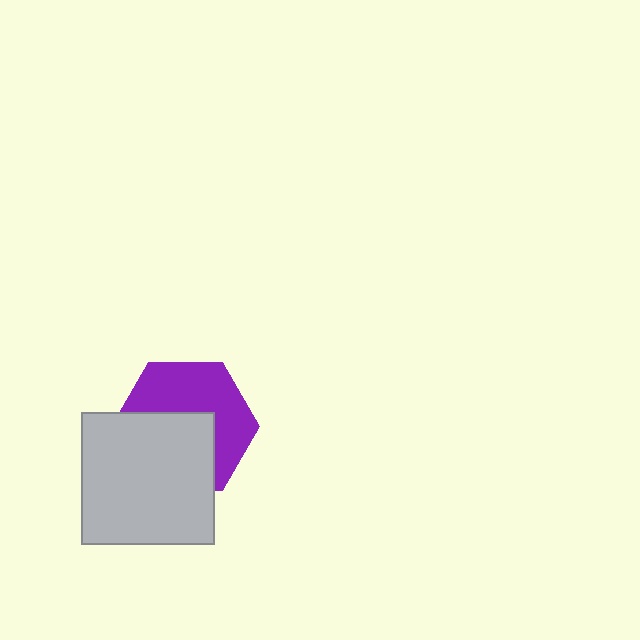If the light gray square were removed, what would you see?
You would see the complete purple hexagon.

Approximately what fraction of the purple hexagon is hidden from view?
Roughly 49% of the purple hexagon is hidden behind the light gray square.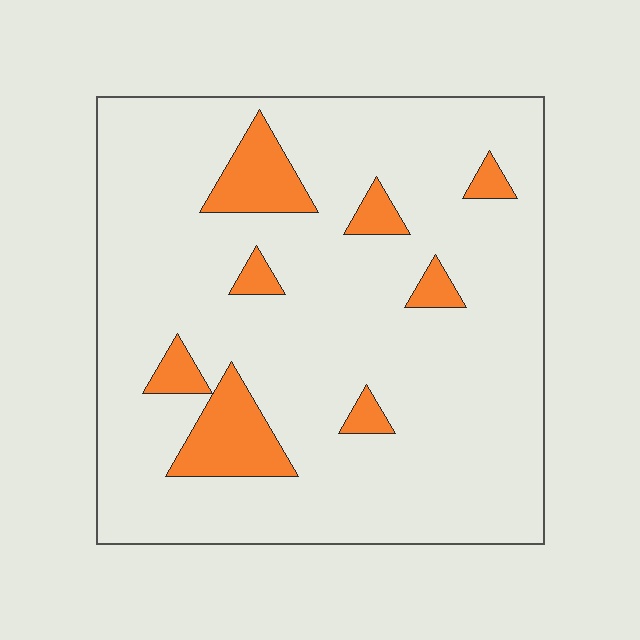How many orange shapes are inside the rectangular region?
8.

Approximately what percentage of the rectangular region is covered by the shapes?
Approximately 10%.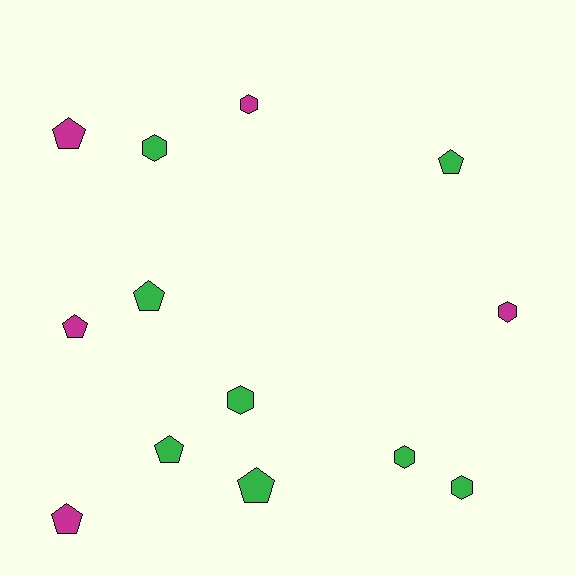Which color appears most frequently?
Green, with 8 objects.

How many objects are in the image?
There are 13 objects.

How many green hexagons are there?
There are 4 green hexagons.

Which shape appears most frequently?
Pentagon, with 7 objects.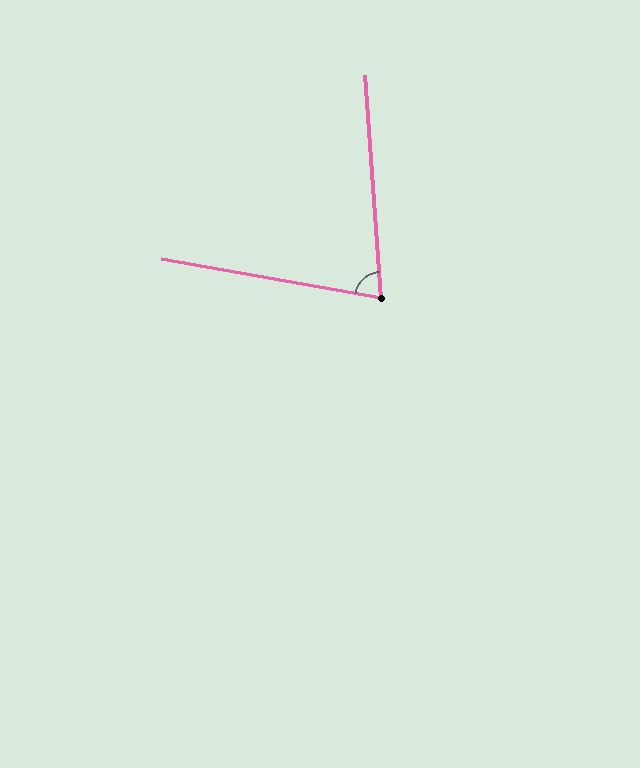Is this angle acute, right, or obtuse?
It is acute.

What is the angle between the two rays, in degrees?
Approximately 76 degrees.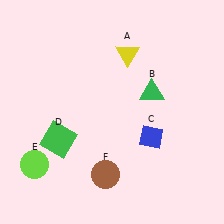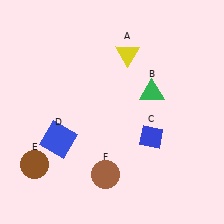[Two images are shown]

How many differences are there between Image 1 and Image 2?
There are 2 differences between the two images.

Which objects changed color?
D changed from green to blue. E changed from lime to brown.